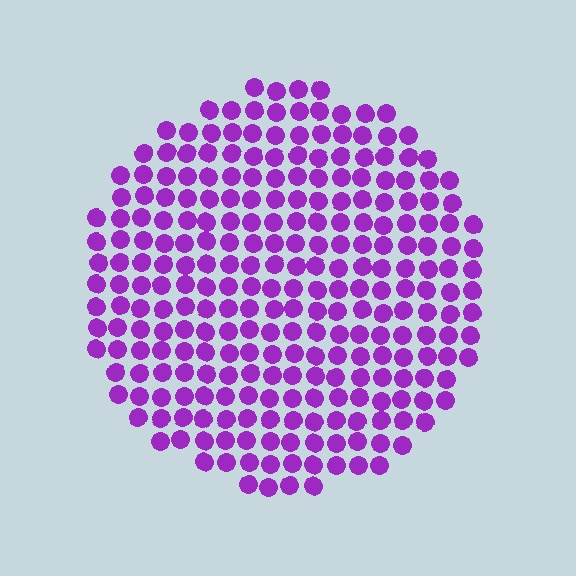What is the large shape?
The large shape is a circle.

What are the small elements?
The small elements are circles.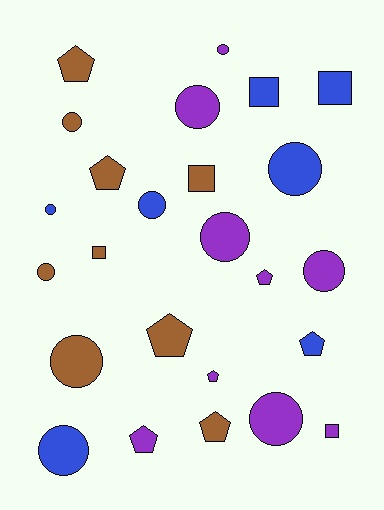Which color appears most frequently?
Purple, with 9 objects.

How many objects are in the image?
There are 25 objects.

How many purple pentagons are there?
There are 3 purple pentagons.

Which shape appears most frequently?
Circle, with 12 objects.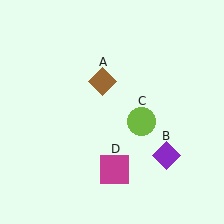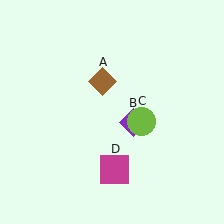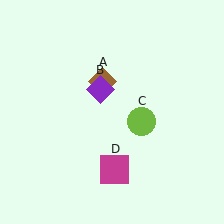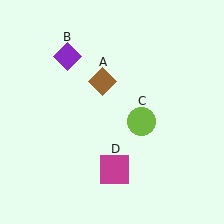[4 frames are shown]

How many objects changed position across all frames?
1 object changed position: purple diamond (object B).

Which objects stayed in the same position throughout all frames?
Brown diamond (object A) and lime circle (object C) and magenta square (object D) remained stationary.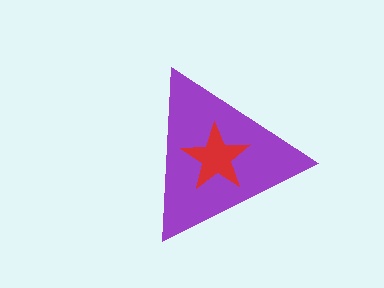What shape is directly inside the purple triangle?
The red star.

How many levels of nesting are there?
2.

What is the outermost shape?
The purple triangle.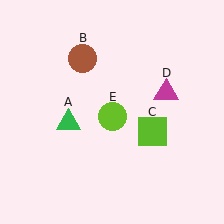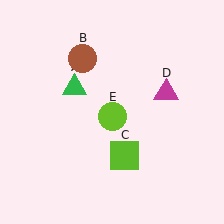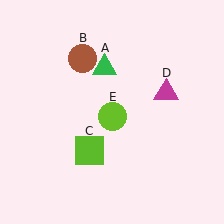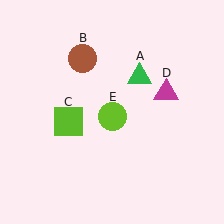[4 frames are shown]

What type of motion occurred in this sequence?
The green triangle (object A), lime square (object C) rotated clockwise around the center of the scene.